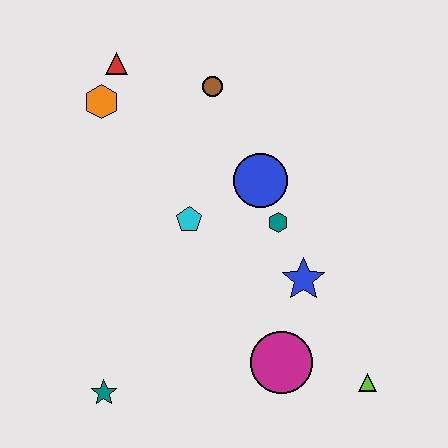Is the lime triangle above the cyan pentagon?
No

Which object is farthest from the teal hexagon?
The teal star is farthest from the teal hexagon.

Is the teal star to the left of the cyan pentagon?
Yes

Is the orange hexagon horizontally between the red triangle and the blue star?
No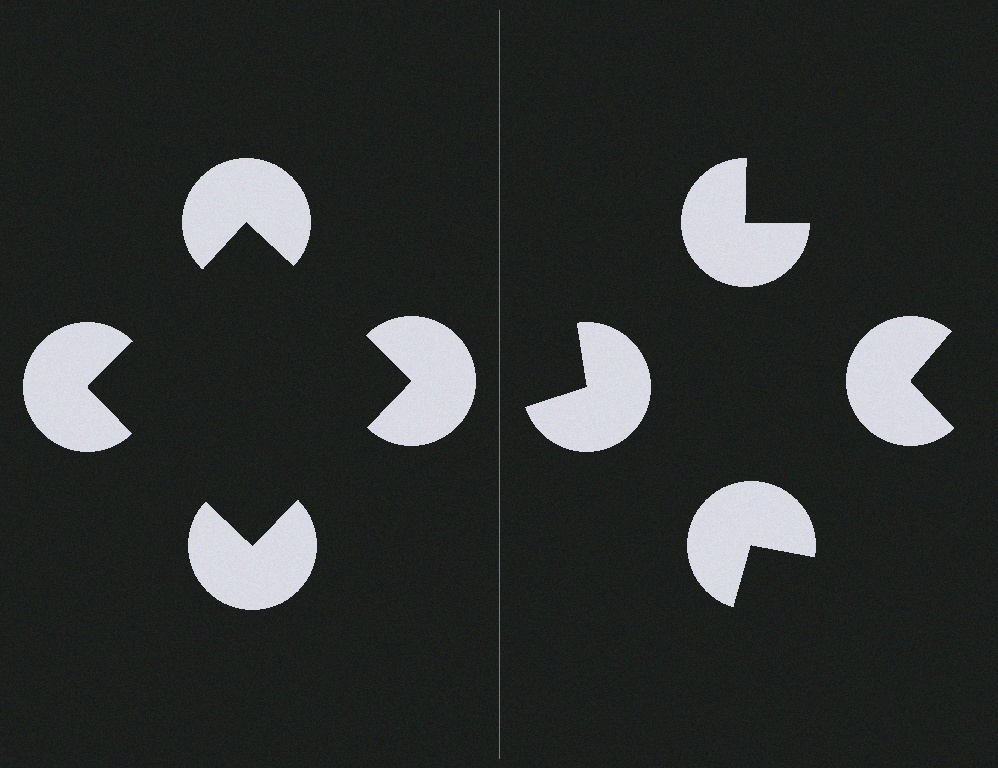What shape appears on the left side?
An illusory square.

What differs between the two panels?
The pac-man discs are positioned identically on both sides; only the wedge orientations differ. On the left they align to a square; on the right they are misaligned.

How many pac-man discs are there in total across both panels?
8 — 4 on each side.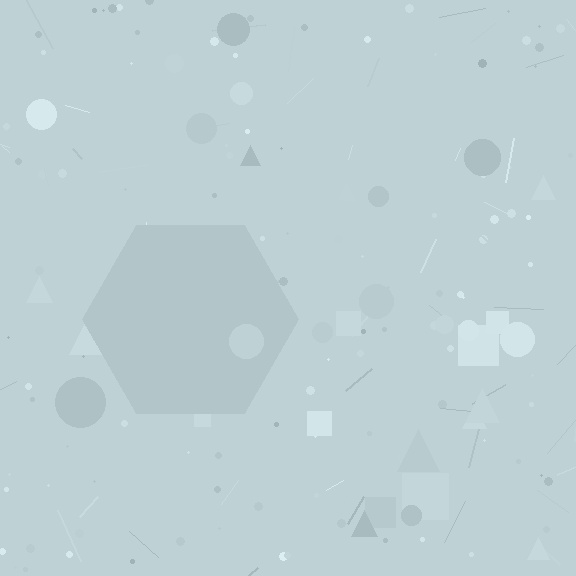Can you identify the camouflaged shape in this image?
The camouflaged shape is a hexagon.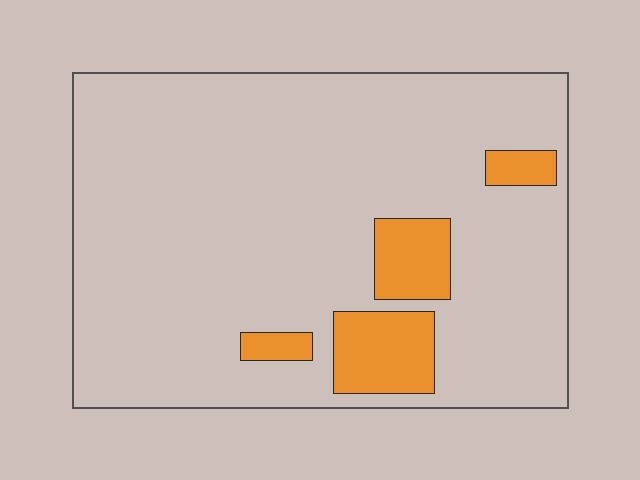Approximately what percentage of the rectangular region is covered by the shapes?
Approximately 10%.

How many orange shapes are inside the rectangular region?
4.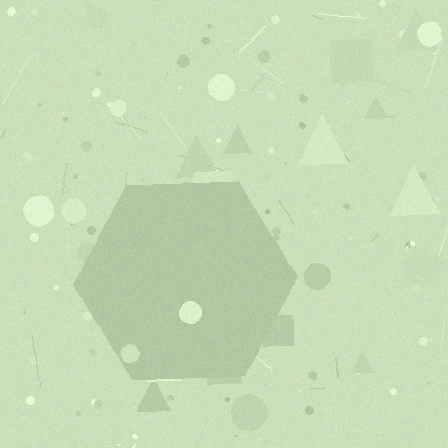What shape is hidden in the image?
A hexagon is hidden in the image.